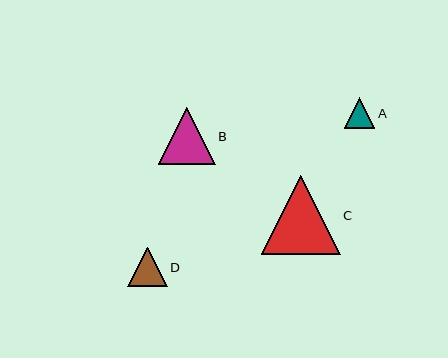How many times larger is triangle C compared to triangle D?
Triangle C is approximately 2.0 times the size of triangle D.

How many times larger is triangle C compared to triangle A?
Triangle C is approximately 2.6 times the size of triangle A.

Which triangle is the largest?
Triangle C is the largest with a size of approximately 79 pixels.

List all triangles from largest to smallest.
From largest to smallest: C, B, D, A.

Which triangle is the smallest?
Triangle A is the smallest with a size of approximately 30 pixels.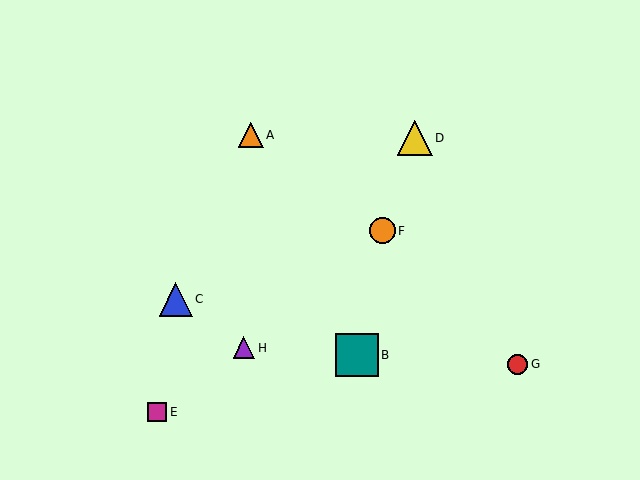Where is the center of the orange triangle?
The center of the orange triangle is at (251, 135).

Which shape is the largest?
The teal square (labeled B) is the largest.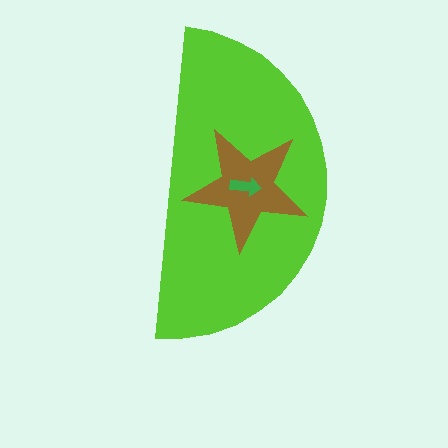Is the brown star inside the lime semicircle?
Yes.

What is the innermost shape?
The green arrow.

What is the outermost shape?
The lime semicircle.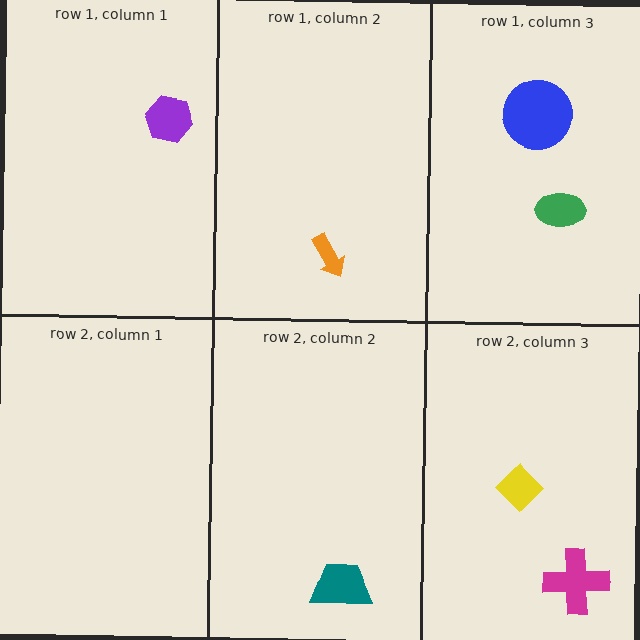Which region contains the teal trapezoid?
The row 2, column 2 region.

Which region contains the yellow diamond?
The row 2, column 3 region.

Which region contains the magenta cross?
The row 2, column 3 region.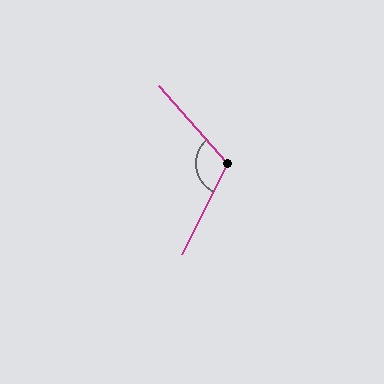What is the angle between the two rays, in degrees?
Approximately 112 degrees.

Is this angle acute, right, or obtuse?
It is obtuse.